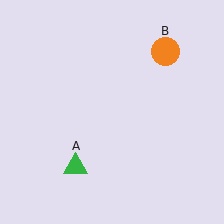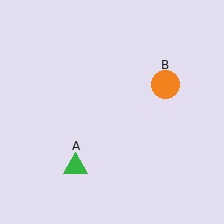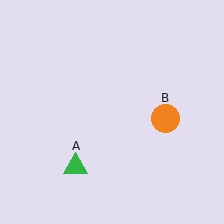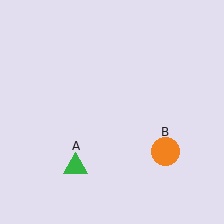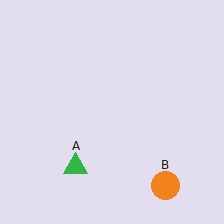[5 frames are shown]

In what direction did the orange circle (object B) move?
The orange circle (object B) moved down.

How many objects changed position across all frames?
1 object changed position: orange circle (object B).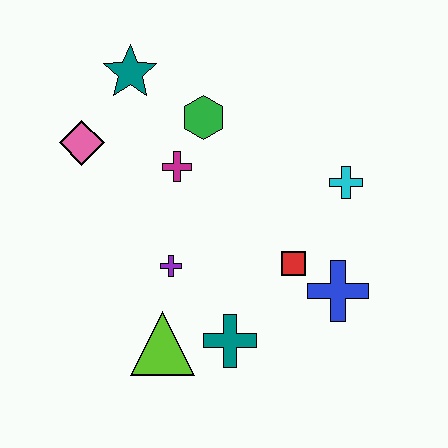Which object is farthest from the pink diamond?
The blue cross is farthest from the pink diamond.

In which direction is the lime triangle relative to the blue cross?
The lime triangle is to the left of the blue cross.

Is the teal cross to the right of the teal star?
Yes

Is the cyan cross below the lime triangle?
No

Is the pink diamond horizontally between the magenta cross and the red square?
No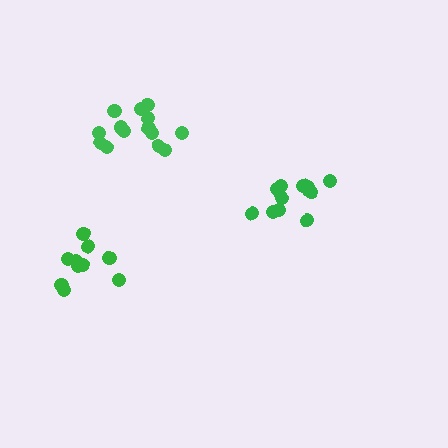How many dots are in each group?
Group 1: 11 dots, Group 2: 10 dots, Group 3: 14 dots (35 total).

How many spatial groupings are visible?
There are 3 spatial groupings.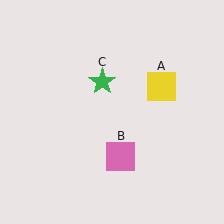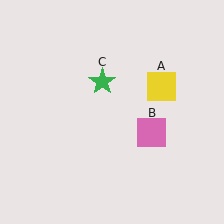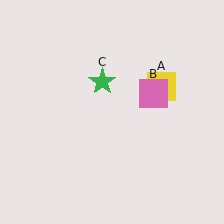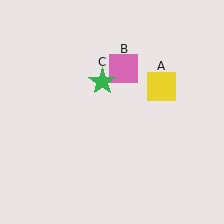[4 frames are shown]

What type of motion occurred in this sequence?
The pink square (object B) rotated counterclockwise around the center of the scene.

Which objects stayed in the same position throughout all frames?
Yellow square (object A) and green star (object C) remained stationary.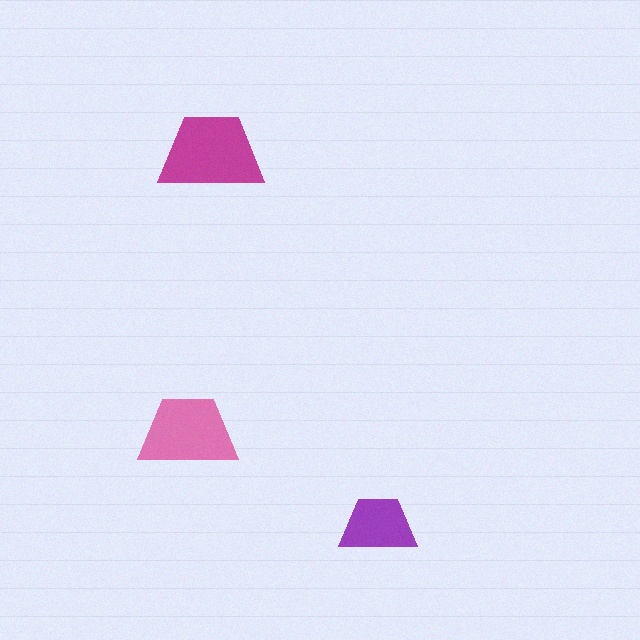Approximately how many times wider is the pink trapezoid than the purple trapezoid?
About 1.5 times wider.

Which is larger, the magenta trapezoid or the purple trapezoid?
The magenta one.